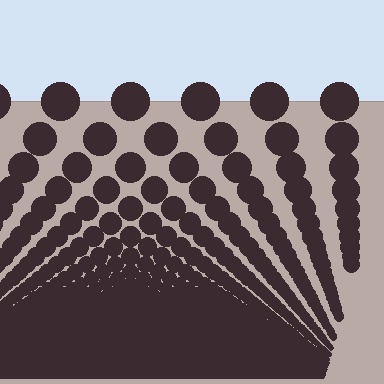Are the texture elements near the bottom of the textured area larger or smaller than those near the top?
Smaller. The gradient is inverted — elements near the bottom are smaller and denser.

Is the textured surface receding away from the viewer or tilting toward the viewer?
The surface appears to tilt toward the viewer. Texture elements get larger and sparser toward the top.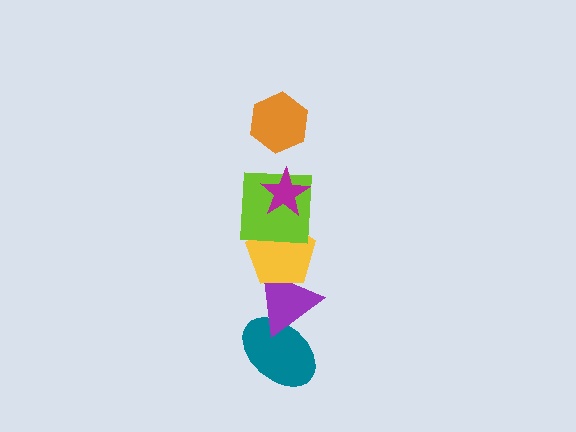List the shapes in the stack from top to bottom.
From top to bottom: the orange hexagon, the magenta star, the lime square, the yellow pentagon, the purple triangle, the teal ellipse.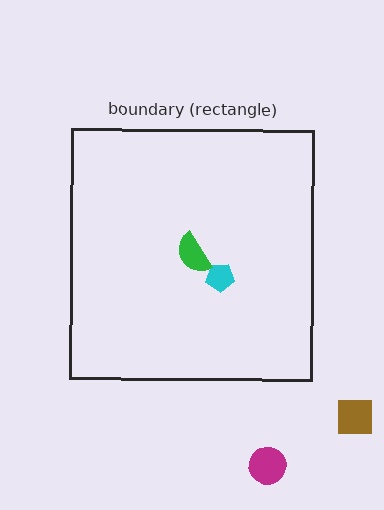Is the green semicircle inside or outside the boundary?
Inside.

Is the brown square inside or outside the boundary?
Outside.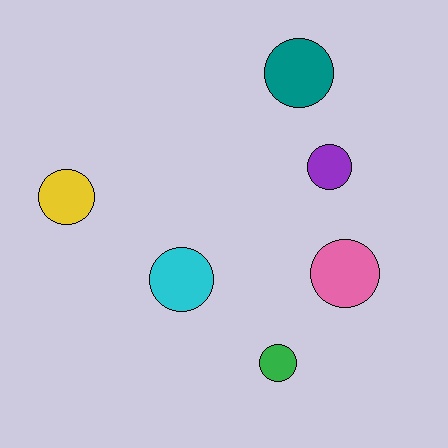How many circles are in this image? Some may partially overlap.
There are 6 circles.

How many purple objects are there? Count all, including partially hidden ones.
There is 1 purple object.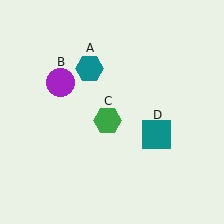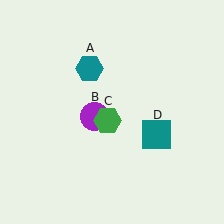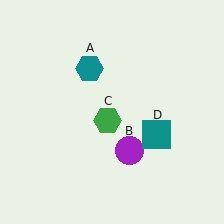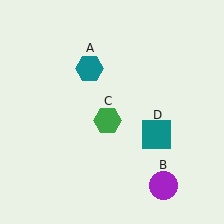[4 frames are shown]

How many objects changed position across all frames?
1 object changed position: purple circle (object B).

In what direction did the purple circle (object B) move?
The purple circle (object B) moved down and to the right.